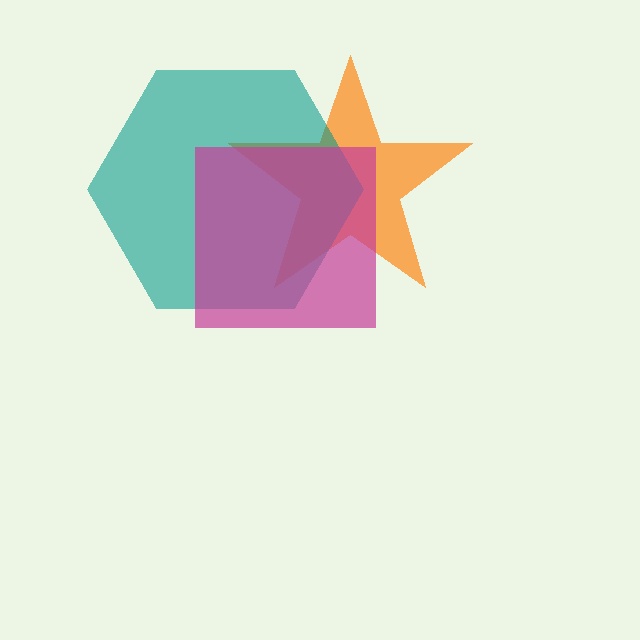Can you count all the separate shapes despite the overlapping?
Yes, there are 3 separate shapes.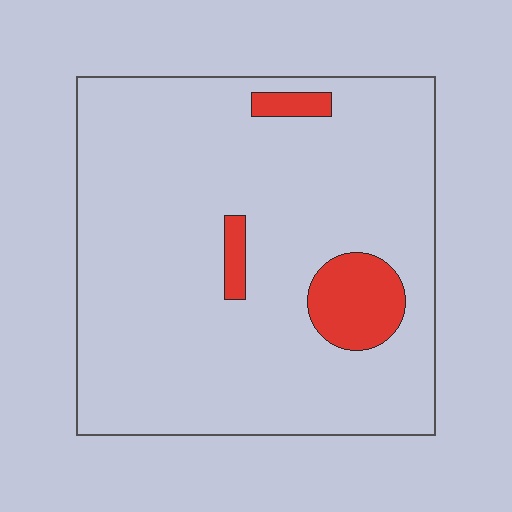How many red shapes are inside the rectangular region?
3.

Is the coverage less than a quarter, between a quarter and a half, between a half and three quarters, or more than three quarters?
Less than a quarter.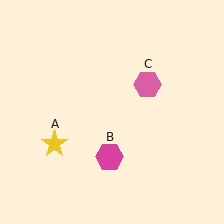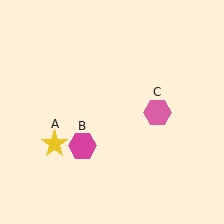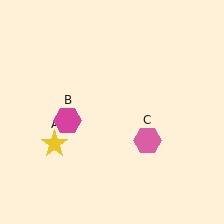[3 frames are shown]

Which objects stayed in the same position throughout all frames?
Yellow star (object A) remained stationary.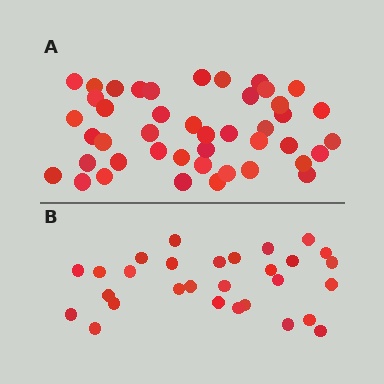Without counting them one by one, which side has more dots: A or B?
Region A (the top region) has more dots.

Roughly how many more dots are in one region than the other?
Region A has approximately 15 more dots than region B.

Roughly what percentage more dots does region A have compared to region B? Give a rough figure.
About 50% more.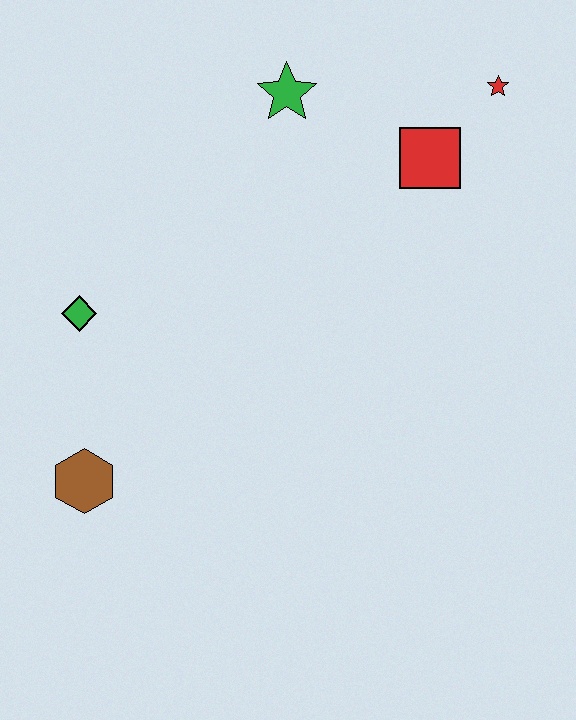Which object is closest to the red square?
The red star is closest to the red square.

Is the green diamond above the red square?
No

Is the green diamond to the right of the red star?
No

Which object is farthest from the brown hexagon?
The red star is farthest from the brown hexagon.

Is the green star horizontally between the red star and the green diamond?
Yes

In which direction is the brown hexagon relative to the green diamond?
The brown hexagon is below the green diamond.